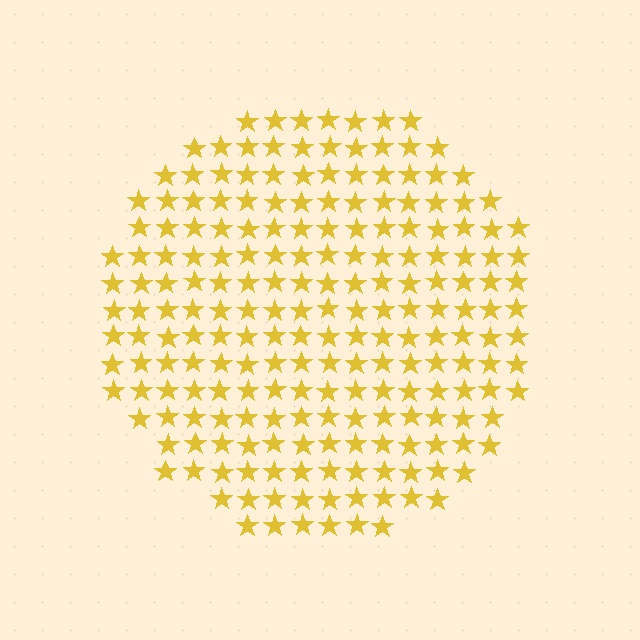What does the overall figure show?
The overall figure shows a circle.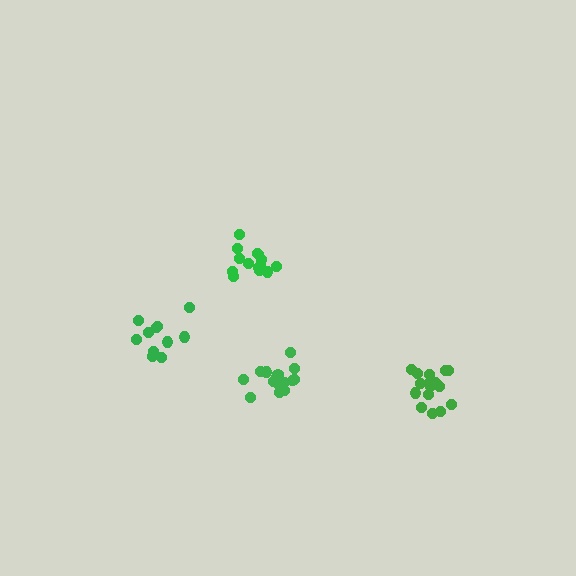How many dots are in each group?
Group 1: 16 dots, Group 2: 15 dots, Group 3: 14 dots, Group 4: 11 dots (56 total).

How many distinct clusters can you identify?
There are 4 distinct clusters.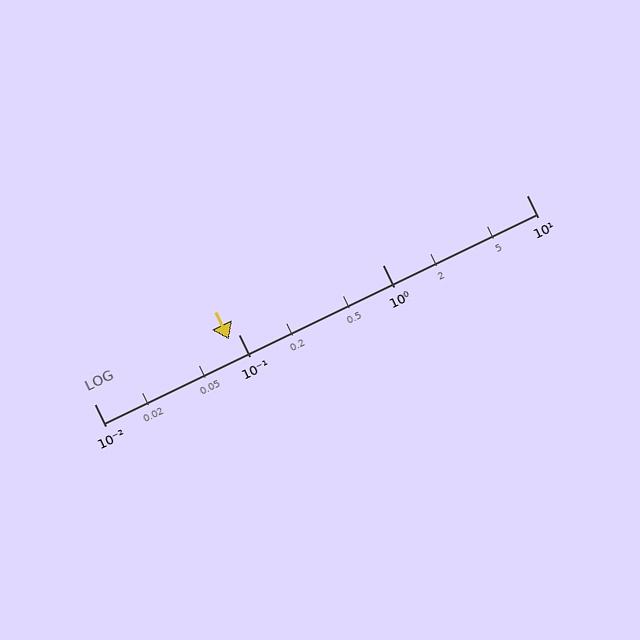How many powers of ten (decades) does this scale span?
The scale spans 3 decades, from 0.01 to 10.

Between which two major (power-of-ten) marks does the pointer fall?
The pointer is between 0.01 and 0.1.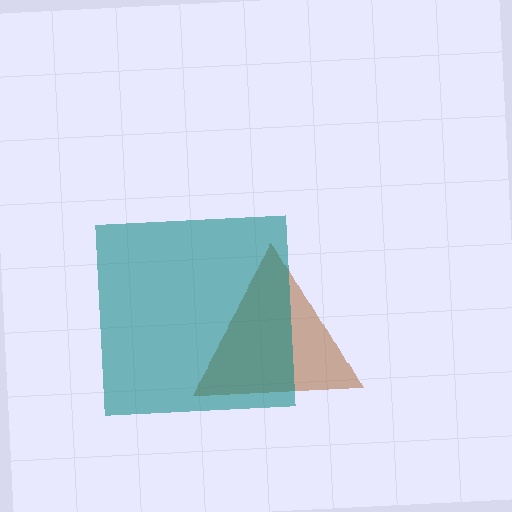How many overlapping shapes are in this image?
There are 2 overlapping shapes in the image.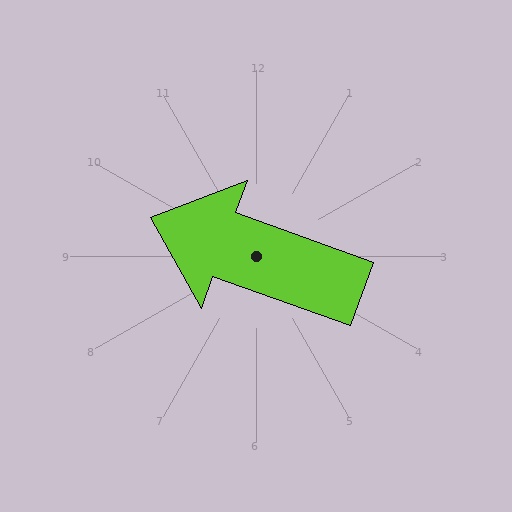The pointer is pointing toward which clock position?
Roughly 10 o'clock.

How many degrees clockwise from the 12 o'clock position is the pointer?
Approximately 290 degrees.